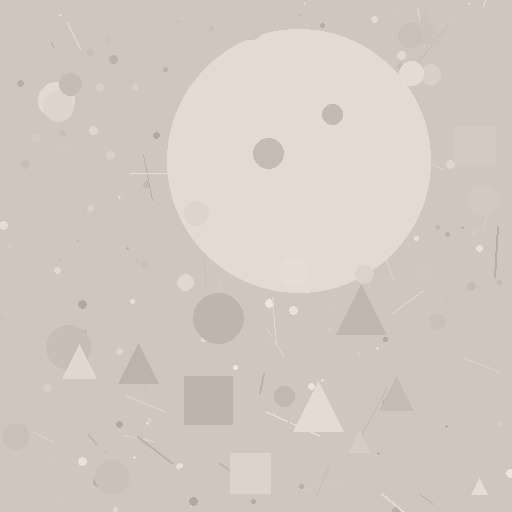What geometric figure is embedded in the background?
A circle is embedded in the background.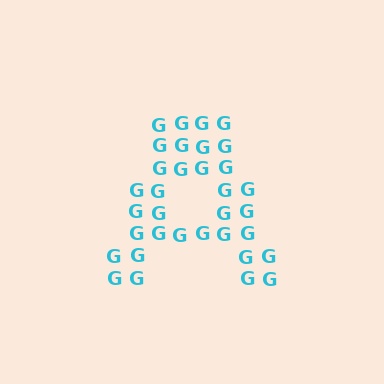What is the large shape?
The large shape is the letter A.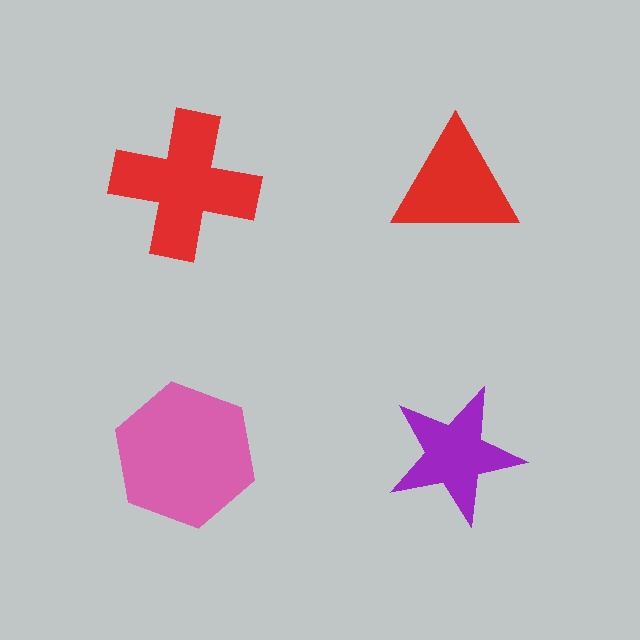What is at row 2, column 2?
A purple star.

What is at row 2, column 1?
A pink hexagon.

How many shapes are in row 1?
2 shapes.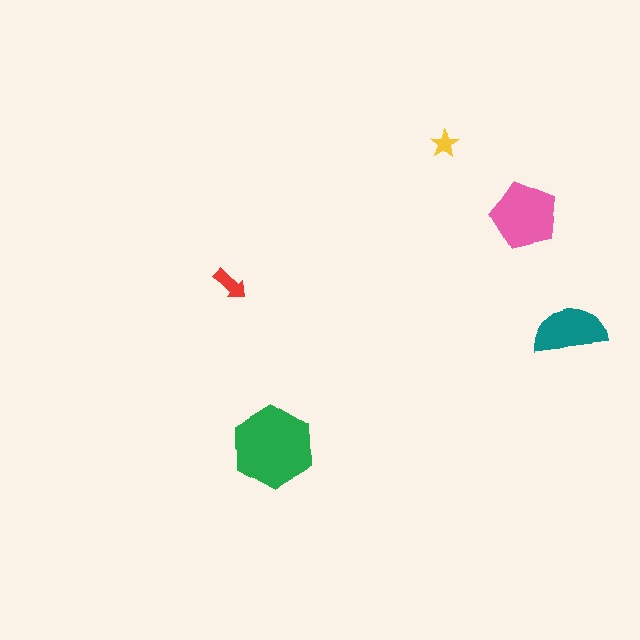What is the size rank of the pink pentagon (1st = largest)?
2nd.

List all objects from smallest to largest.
The yellow star, the red arrow, the teal semicircle, the pink pentagon, the green hexagon.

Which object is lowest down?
The green hexagon is bottommost.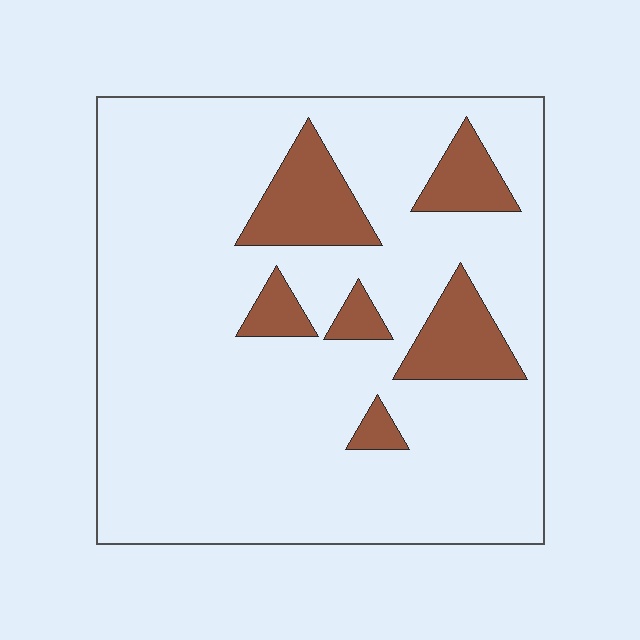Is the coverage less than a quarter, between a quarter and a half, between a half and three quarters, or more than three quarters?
Less than a quarter.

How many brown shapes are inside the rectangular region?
6.